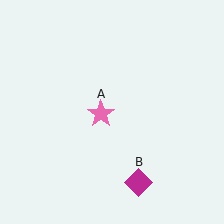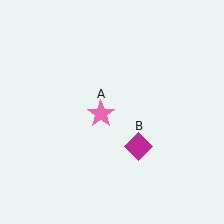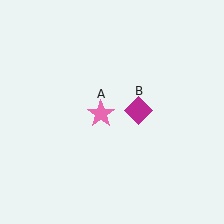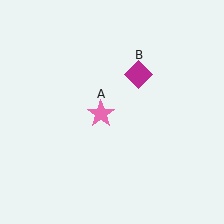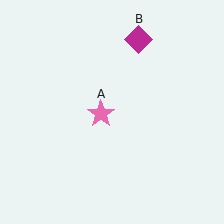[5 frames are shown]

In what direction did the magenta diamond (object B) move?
The magenta diamond (object B) moved up.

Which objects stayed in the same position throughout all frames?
Pink star (object A) remained stationary.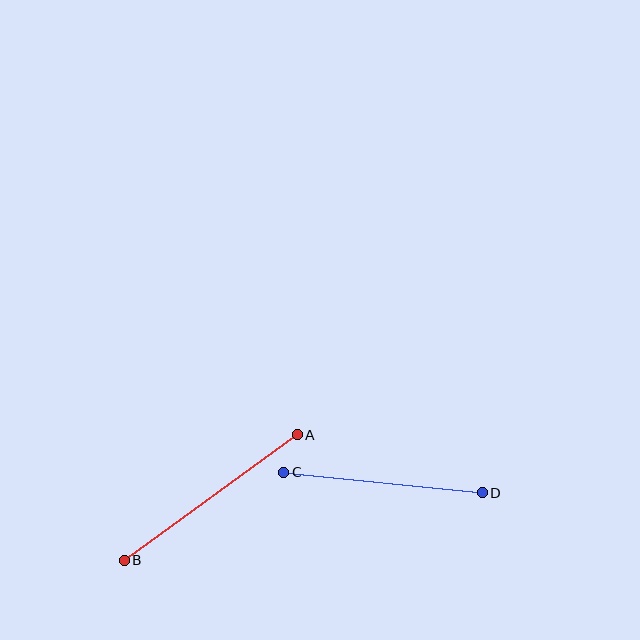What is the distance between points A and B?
The distance is approximately 214 pixels.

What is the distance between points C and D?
The distance is approximately 200 pixels.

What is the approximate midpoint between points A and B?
The midpoint is at approximately (211, 497) pixels.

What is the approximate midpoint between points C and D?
The midpoint is at approximately (383, 482) pixels.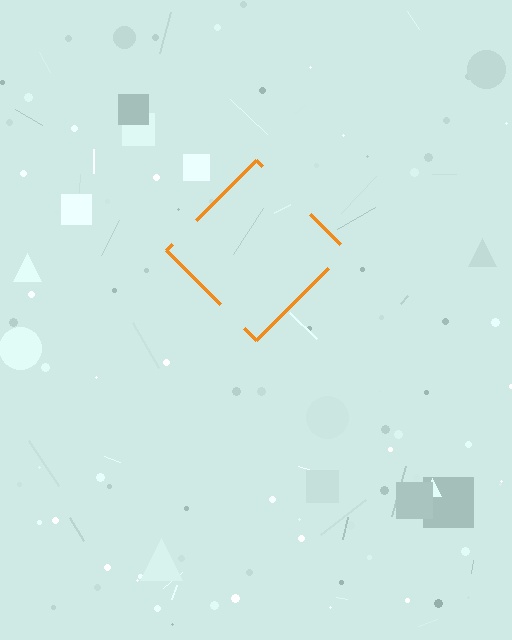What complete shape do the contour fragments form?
The contour fragments form a diamond.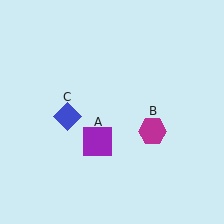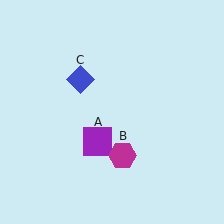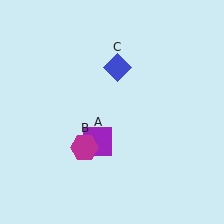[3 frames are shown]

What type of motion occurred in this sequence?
The magenta hexagon (object B), blue diamond (object C) rotated clockwise around the center of the scene.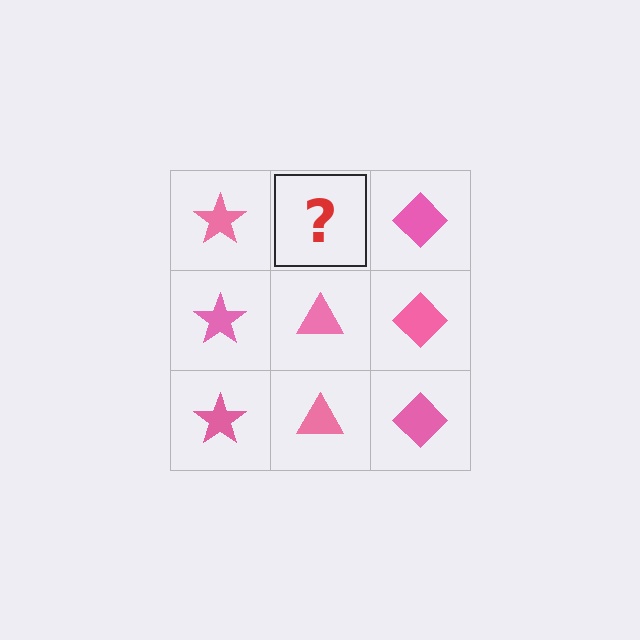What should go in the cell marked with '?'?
The missing cell should contain a pink triangle.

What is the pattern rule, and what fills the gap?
The rule is that each column has a consistent shape. The gap should be filled with a pink triangle.